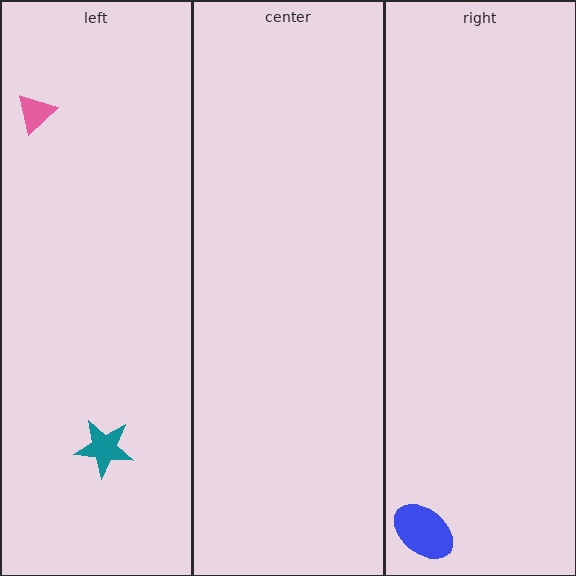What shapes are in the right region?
The blue ellipse.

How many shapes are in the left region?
2.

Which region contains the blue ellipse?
The right region.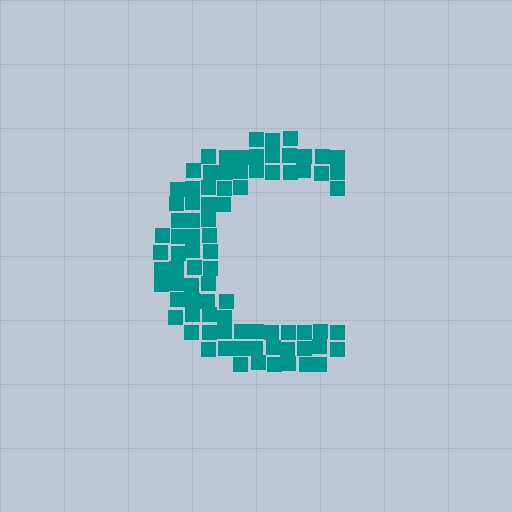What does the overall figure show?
The overall figure shows the letter C.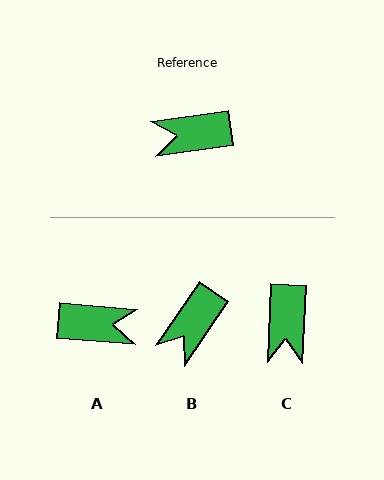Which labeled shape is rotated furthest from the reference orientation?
A, about 167 degrees away.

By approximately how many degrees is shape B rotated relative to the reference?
Approximately 47 degrees counter-clockwise.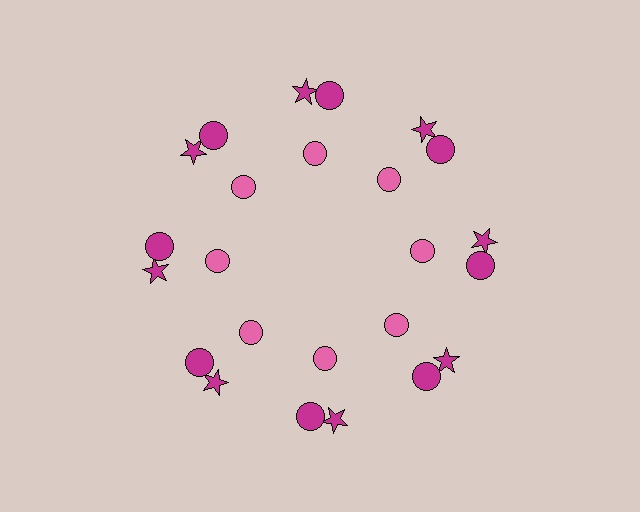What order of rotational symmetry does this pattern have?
This pattern has 8-fold rotational symmetry.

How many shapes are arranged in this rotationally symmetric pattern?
There are 24 shapes, arranged in 8 groups of 3.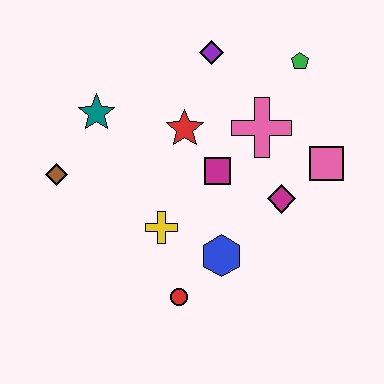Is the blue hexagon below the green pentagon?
Yes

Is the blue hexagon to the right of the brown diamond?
Yes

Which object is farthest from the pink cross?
The brown diamond is farthest from the pink cross.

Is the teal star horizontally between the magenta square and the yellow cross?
No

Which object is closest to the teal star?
The brown diamond is closest to the teal star.